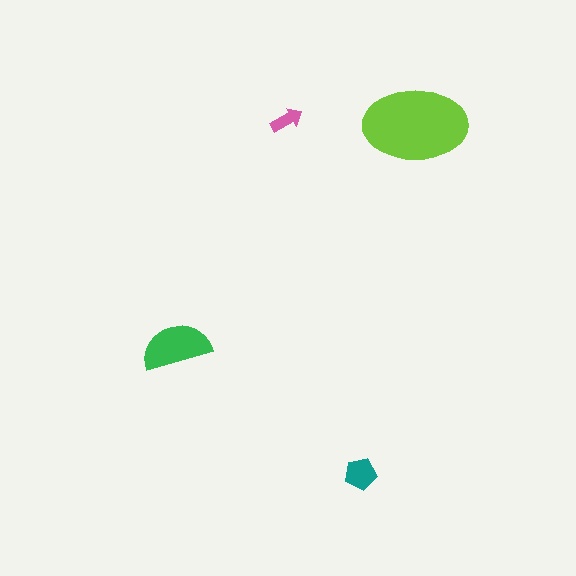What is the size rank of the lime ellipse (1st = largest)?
1st.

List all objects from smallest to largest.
The pink arrow, the teal pentagon, the green semicircle, the lime ellipse.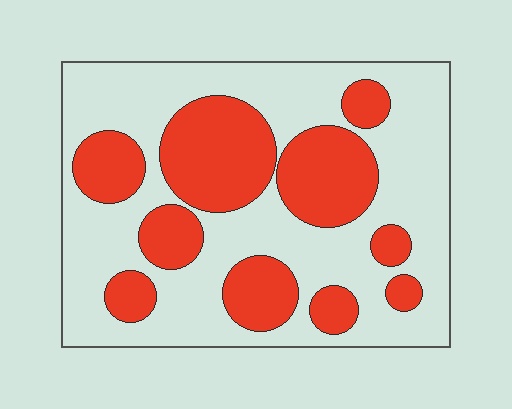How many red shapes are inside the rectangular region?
10.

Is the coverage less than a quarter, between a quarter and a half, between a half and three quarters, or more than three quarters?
Between a quarter and a half.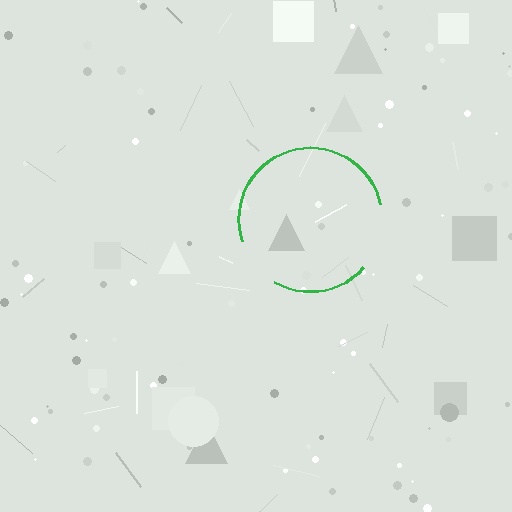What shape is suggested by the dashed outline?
The dashed outline suggests a circle.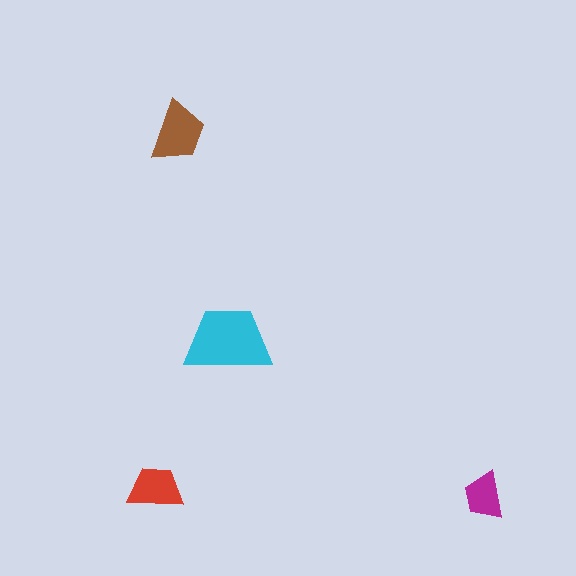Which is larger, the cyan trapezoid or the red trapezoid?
The cyan one.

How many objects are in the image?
There are 4 objects in the image.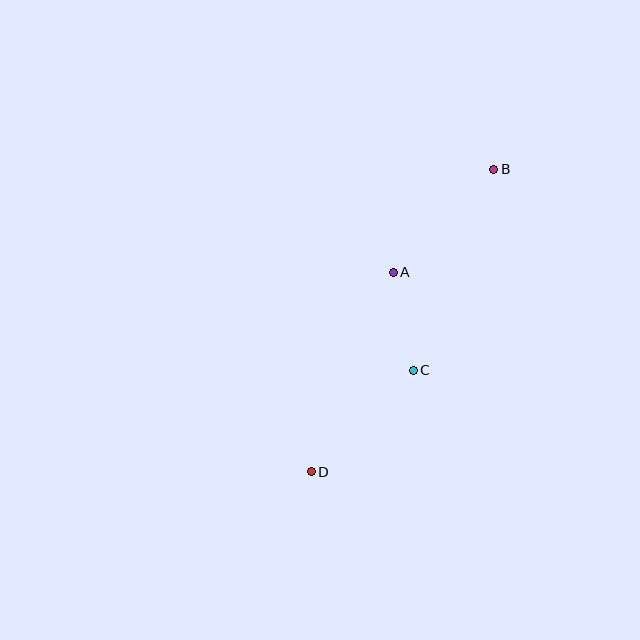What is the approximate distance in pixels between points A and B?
The distance between A and B is approximately 144 pixels.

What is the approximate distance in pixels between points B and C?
The distance between B and C is approximately 216 pixels.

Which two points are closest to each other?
Points A and C are closest to each other.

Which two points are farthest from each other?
Points B and D are farthest from each other.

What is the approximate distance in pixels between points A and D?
The distance between A and D is approximately 216 pixels.